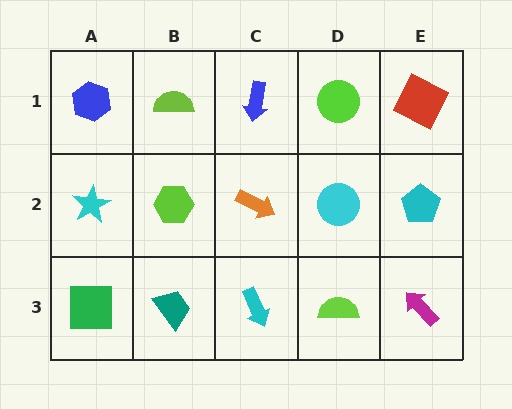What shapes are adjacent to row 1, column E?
A cyan pentagon (row 2, column E), a lime circle (row 1, column D).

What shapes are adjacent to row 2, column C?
A blue arrow (row 1, column C), a cyan arrow (row 3, column C), a lime hexagon (row 2, column B), a cyan circle (row 2, column D).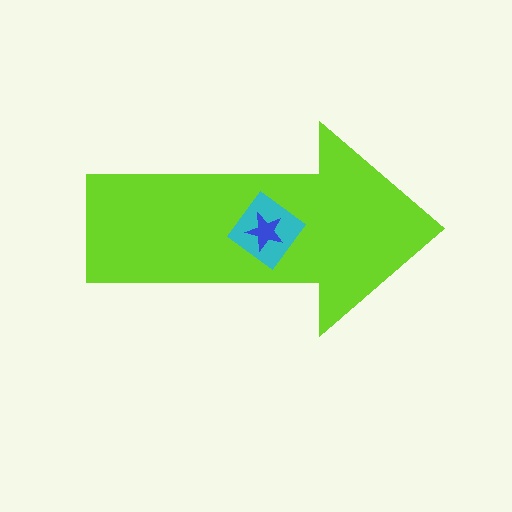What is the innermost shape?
The blue star.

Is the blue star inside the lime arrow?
Yes.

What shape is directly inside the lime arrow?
The cyan diamond.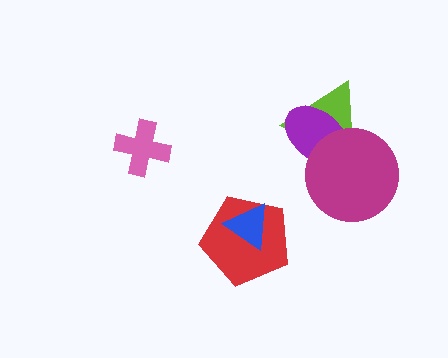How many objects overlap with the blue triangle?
1 object overlaps with the blue triangle.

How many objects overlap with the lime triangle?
2 objects overlap with the lime triangle.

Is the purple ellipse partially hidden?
Yes, it is partially covered by another shape.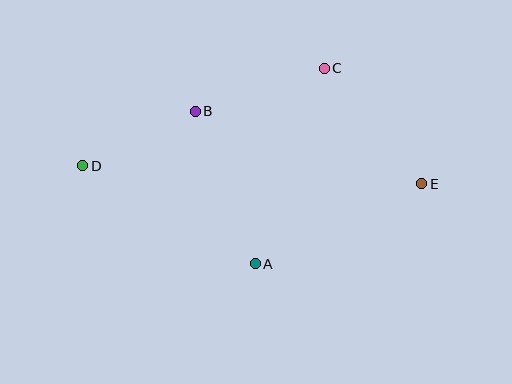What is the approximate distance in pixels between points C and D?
The distance between C and D is approximately 260 pixels.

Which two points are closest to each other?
Points B and D are closest to each other.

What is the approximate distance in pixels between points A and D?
The distance between A and D is approximately 198 pixels.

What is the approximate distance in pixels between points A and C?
The distance between A and C is approximately 207 pixels.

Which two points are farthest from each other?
Points D and E are farthest from each other.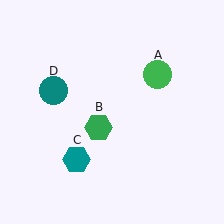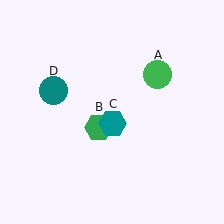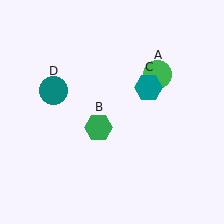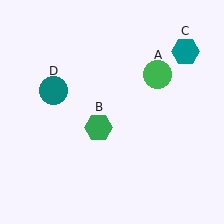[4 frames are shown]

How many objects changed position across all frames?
1 object changed position: teal hexagon (object C).